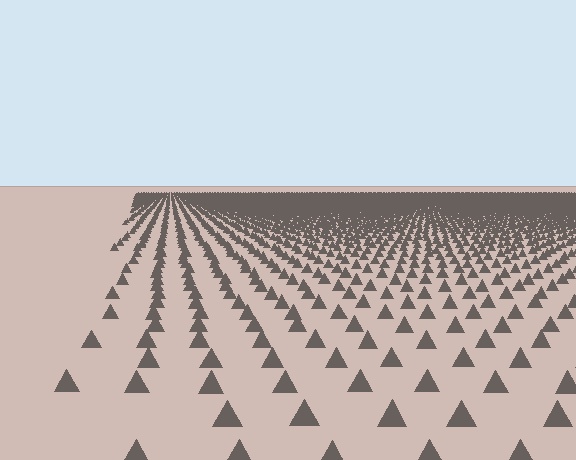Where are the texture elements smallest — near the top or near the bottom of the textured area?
Near the top.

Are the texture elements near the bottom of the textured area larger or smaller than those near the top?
Larger. Near the bottom, elements are closer to the viewer and appear at a bigger on-screen size.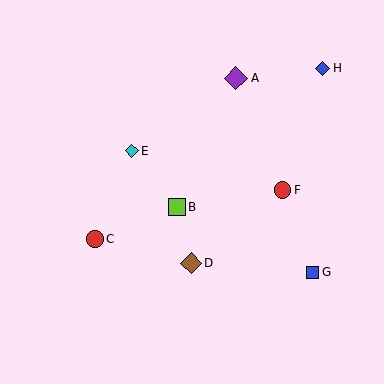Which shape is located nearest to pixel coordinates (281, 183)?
The red circle (labeled F) at (283, 190) is nearest to that location.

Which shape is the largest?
The purple diamond (labeled A) is the largest.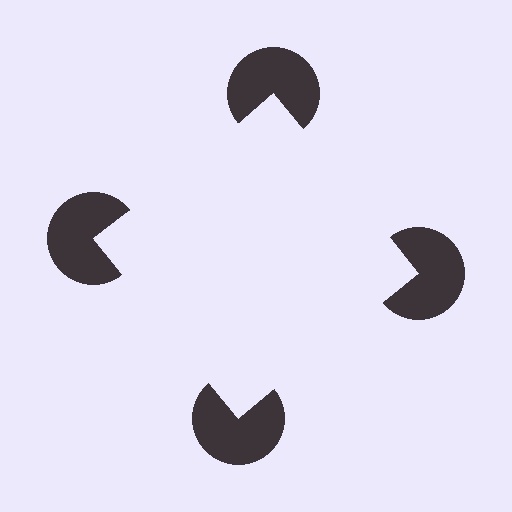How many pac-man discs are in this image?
There are 4 — one at each vertex of the illusory square.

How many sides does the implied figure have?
4 sides.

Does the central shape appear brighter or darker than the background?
It typically appears slightly brighter than the background, even though no actual brightness change is drawn.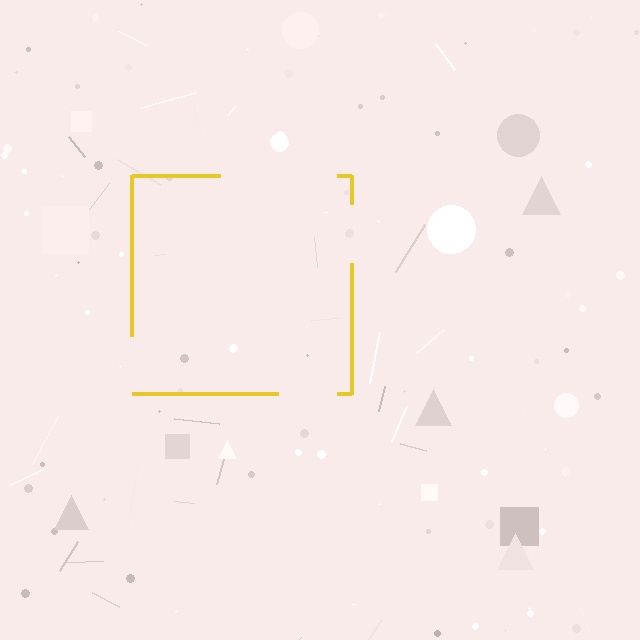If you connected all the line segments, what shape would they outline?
They would outline a square.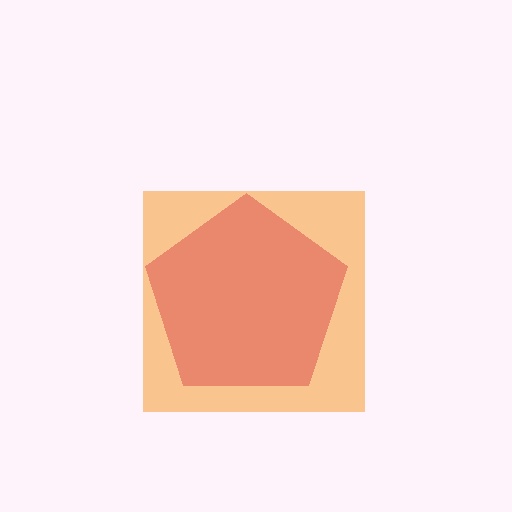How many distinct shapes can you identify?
There are 2 distinct shapes: a magenta pentagon, an orange square.